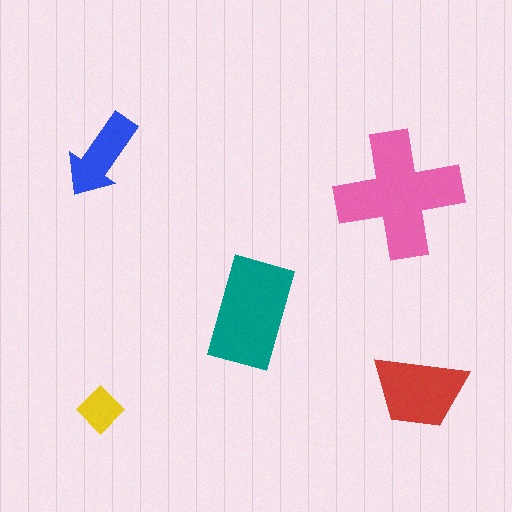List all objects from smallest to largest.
The yellow diamond, the blue arrow, the red trapezoid, the teal rectangle, the pink cross.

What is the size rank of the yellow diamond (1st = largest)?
5th.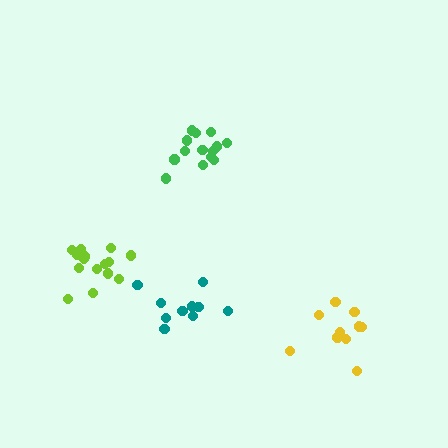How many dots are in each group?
Group 1: 10 dots, Group 2: 15 dots, Group 3: 14 dots, Group 4: 11 dots (50 total).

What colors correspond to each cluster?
The clusters are colored: teal, lime, green, yellow.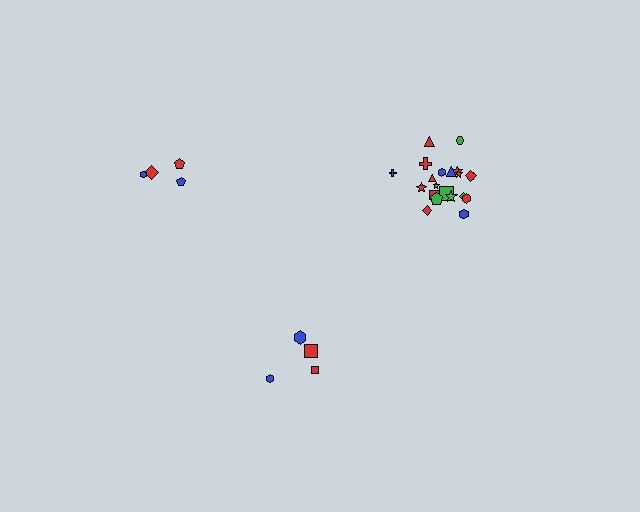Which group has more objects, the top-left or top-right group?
The top-right group.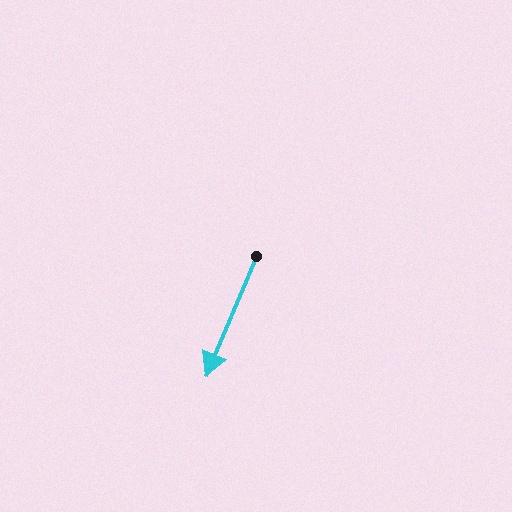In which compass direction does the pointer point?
Southwest.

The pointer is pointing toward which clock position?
Roughly 7 o'clock.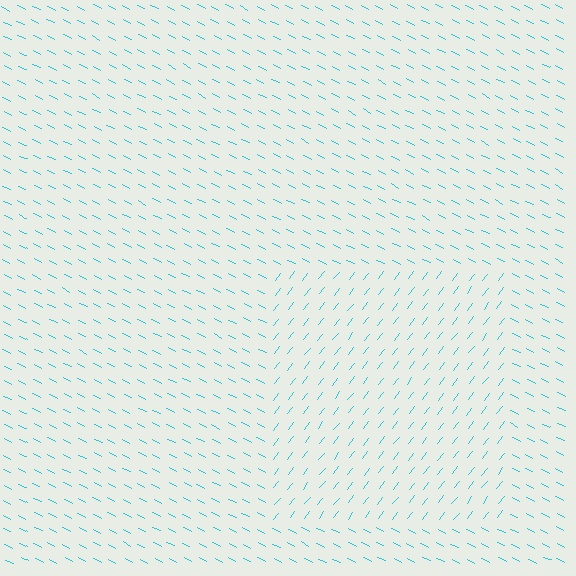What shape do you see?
I see a rectangle.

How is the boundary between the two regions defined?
The boundary is defined purely by a change in line orientation (approximately 80 degrees difference). All lines are the same color and thickness.